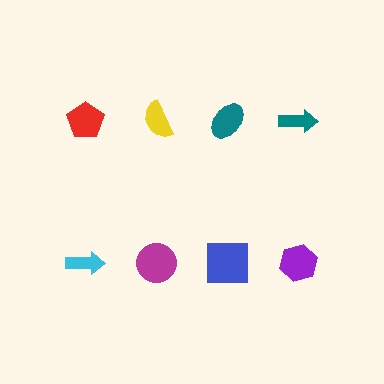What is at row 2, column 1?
A cyan arrow.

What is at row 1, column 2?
A yellow semicircle.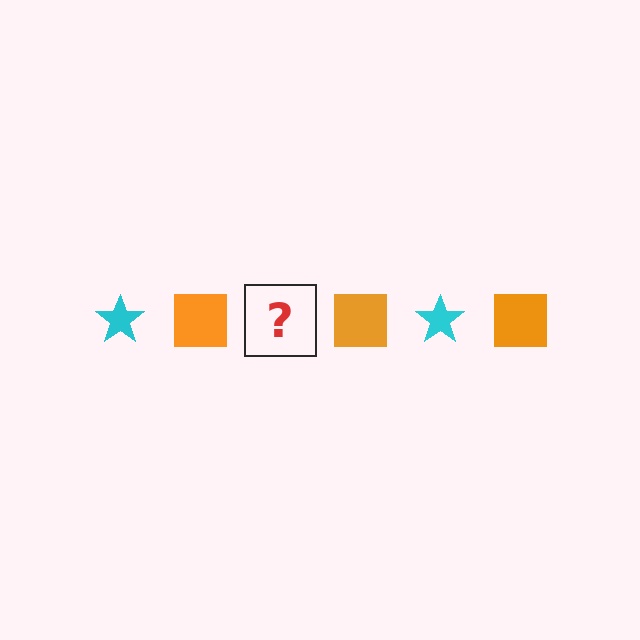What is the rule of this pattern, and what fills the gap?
The rule is that the pattern alternates between cyan star and orange square. The gap should be filled with a cyan star.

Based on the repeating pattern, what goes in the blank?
The blank should be a cyan star.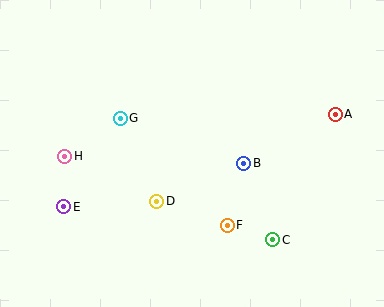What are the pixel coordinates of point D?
Point D is at (157, 201).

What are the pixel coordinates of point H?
Point H is at (65, 156).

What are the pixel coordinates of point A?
Point A is at (335, 114).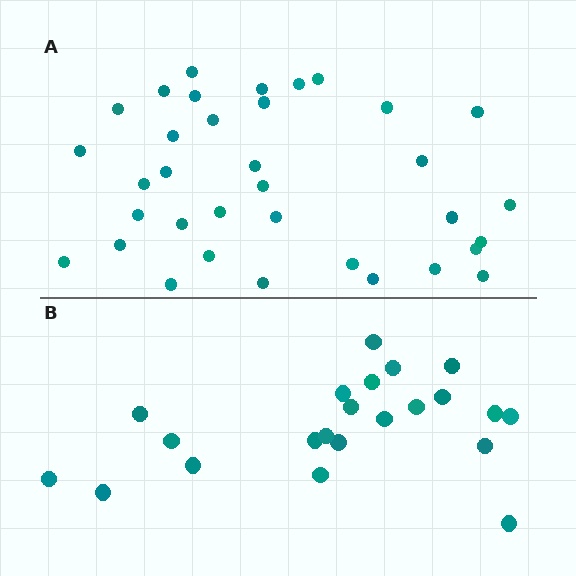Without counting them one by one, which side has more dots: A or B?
Region A (the top region) has more dots.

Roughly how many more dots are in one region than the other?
Region A has approximately 15 more dots than region B.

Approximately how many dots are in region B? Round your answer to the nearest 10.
About 20 dots. (The exact count is 22, which rounds to 20.)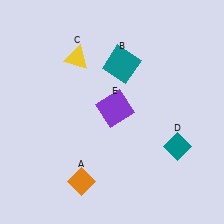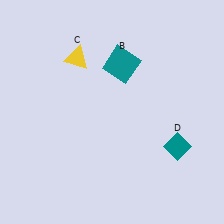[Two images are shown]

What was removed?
The purple square (E), the orange diamond (A) were removed in Image 2.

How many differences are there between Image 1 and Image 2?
There are 2 differences between the two images.